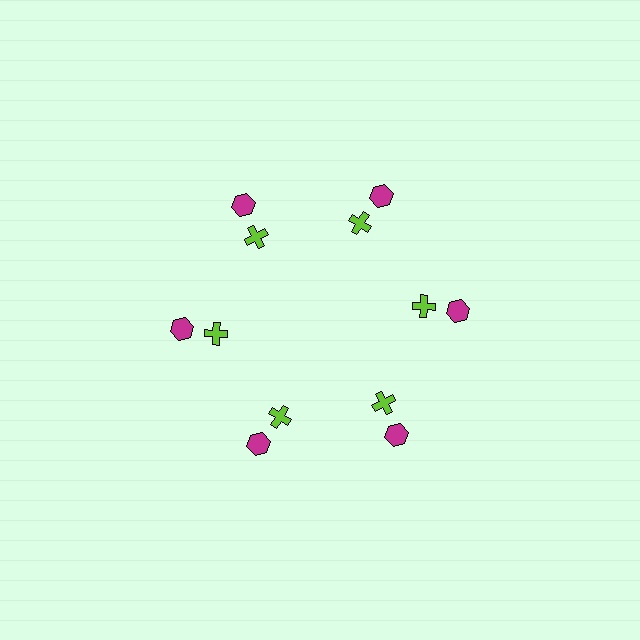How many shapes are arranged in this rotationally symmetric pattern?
There are 12 shapes, arranged in 6 groups of 2.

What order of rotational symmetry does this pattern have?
This pattern has 6-fold rotational symmetry.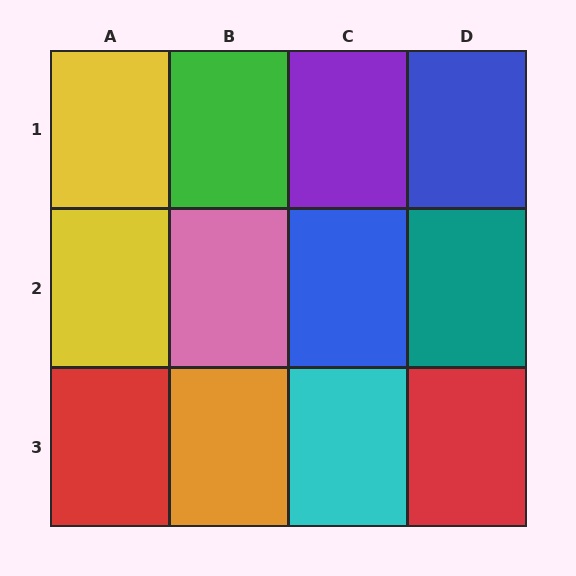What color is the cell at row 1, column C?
Purple.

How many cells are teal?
1 cell is teal.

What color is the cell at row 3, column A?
Red.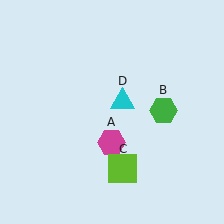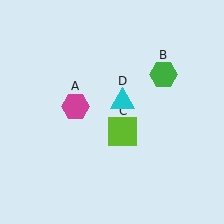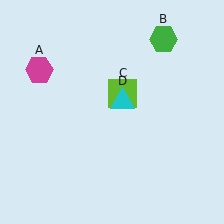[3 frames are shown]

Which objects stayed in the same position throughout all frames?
Cyan triangle (object D) remained stationary.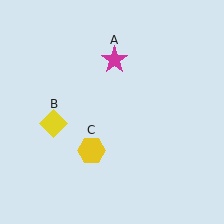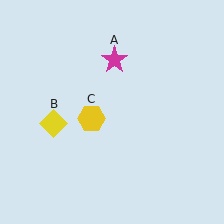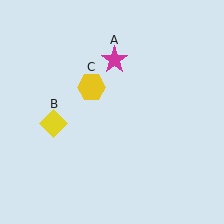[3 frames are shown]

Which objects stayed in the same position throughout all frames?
Magenta star (object A) and yellow diamond (object B) remained stationary.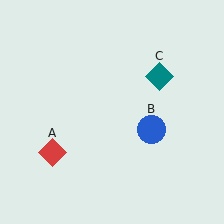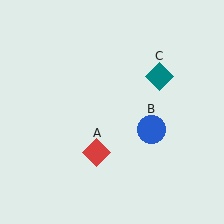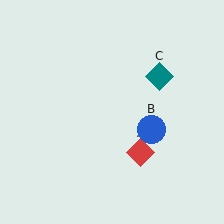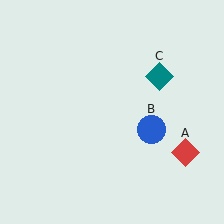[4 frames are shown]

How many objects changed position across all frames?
1 object changed position: red diamond (object A).